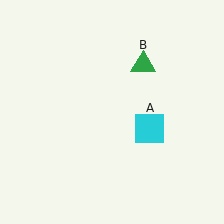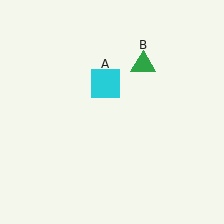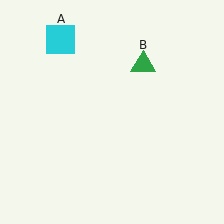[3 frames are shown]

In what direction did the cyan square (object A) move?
The cyan square (object A) moved up and to the left.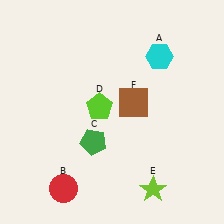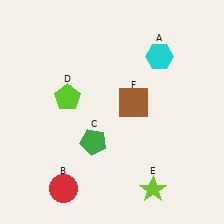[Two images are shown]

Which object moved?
The lime pentagon (D) moved left.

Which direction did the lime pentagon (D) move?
The lime pentagon (D) moved left.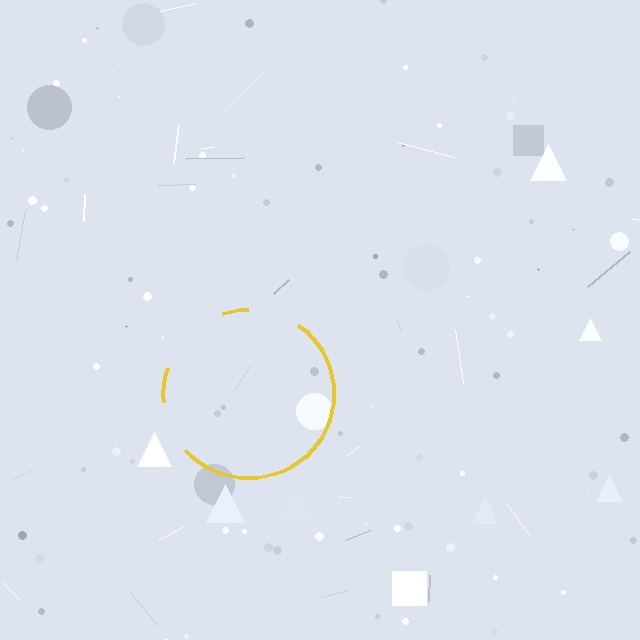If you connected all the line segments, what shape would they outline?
They would outline a circle.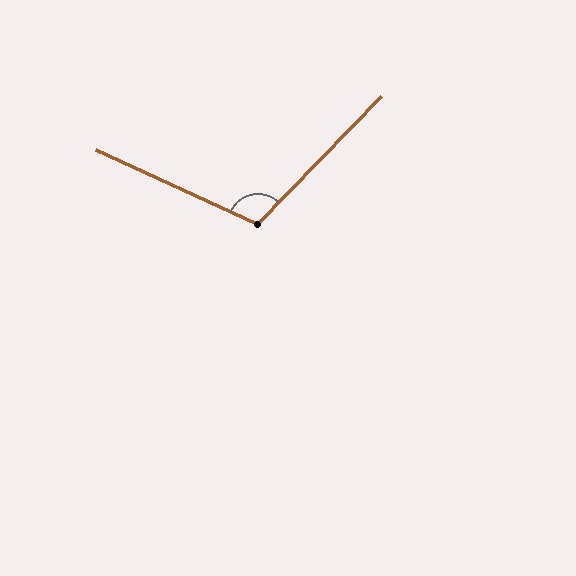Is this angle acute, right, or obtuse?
It is obtuse.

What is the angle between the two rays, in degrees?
Approximately 109 degrees.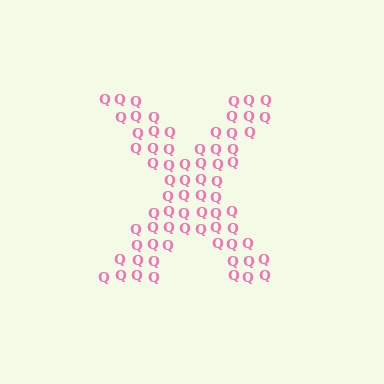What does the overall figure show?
The overall figure shows the letter X.